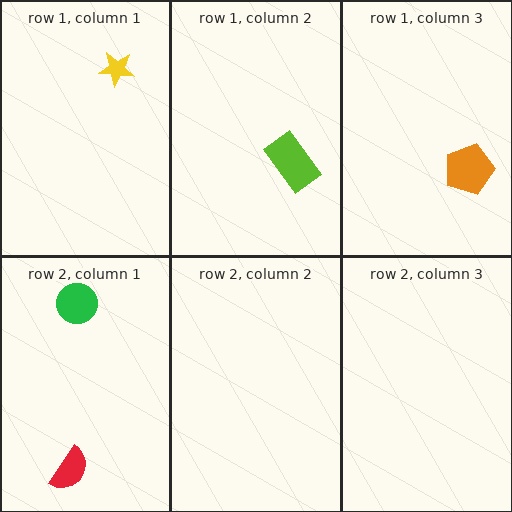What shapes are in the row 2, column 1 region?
The red semicircle, the green circle.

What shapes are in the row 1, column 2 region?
The lime rectangle.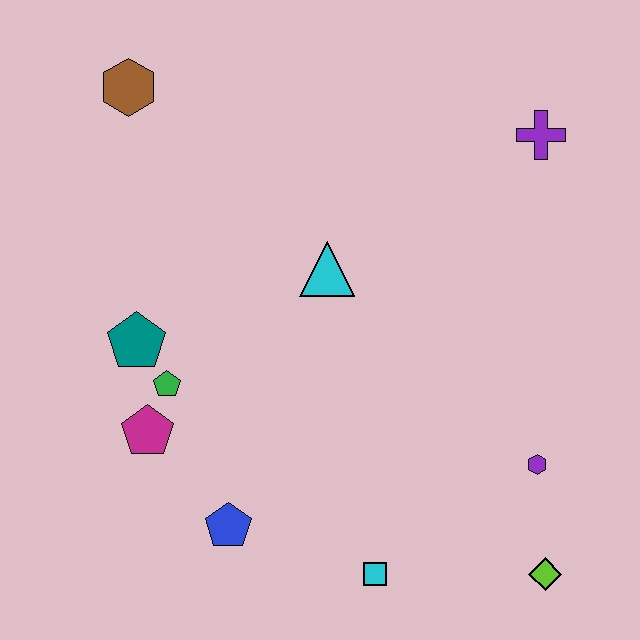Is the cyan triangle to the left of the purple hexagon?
Yes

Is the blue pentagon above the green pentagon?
No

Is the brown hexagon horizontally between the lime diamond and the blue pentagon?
No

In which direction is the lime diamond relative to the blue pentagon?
The lime diamond is to the right of the blue pentagon.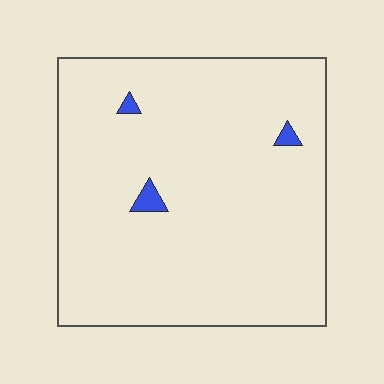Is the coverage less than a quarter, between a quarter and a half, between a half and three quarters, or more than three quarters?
Less than a quarter.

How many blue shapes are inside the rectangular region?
3.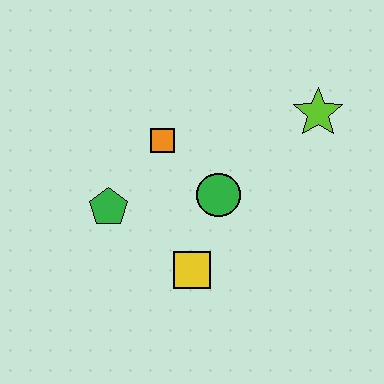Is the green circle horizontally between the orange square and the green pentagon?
No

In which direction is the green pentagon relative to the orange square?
The green pentagon is below the orange square.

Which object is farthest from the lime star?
The green pentagon is farthest from the lime star.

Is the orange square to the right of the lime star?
No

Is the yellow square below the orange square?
Yes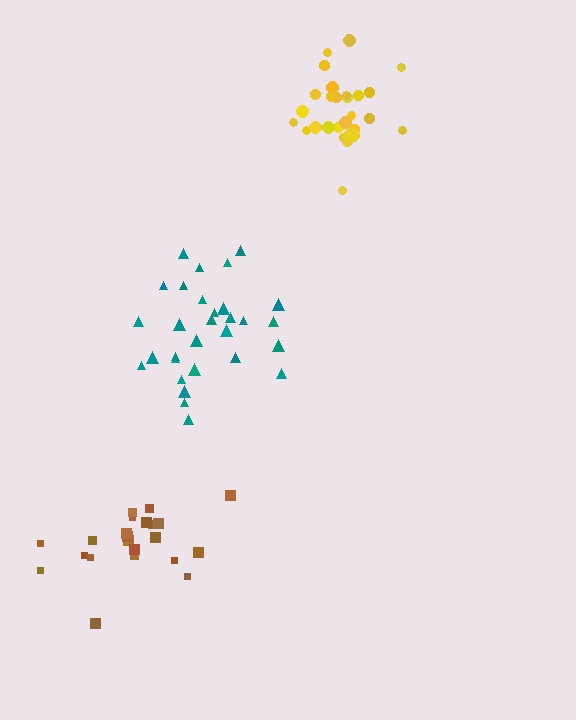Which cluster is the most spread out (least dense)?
Brown.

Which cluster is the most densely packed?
Yellow.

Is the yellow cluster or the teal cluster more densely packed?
Yellow.